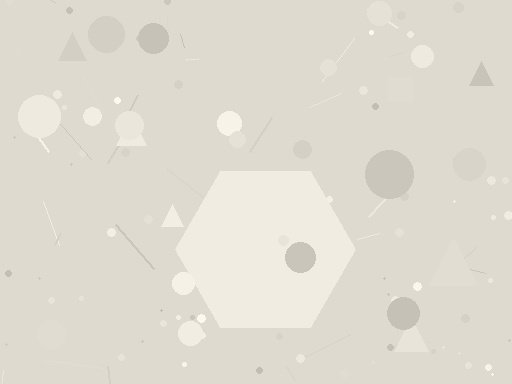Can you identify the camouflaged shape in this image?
The camouflaged shape is a hexagon.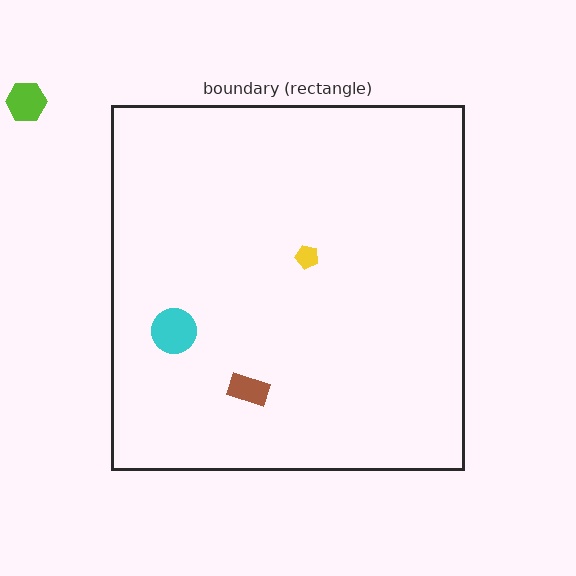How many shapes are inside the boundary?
3 inside, 1 outside.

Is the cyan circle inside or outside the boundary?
Inside.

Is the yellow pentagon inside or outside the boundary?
Inside.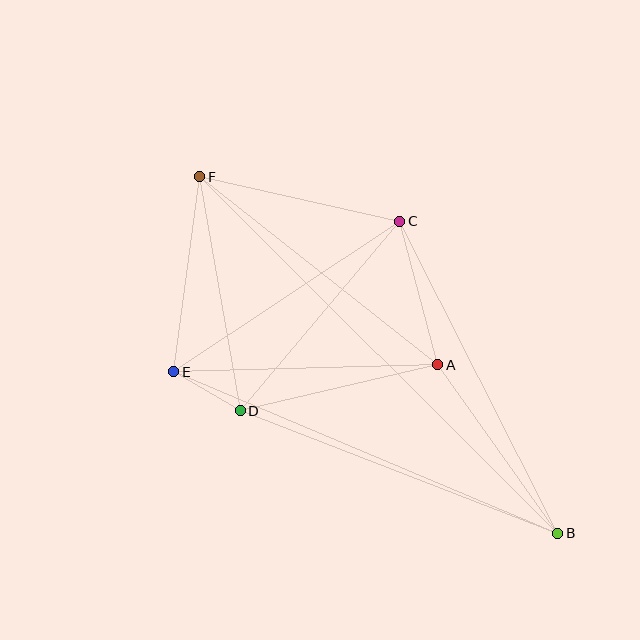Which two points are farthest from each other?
Points B and F are farthest from each other.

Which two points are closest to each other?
Points D and E are closest to each other.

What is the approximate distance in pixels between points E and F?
The distance between E and F is approximately 196 pixels.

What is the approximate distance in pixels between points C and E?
The distance between C and E is approximately 271 pixels.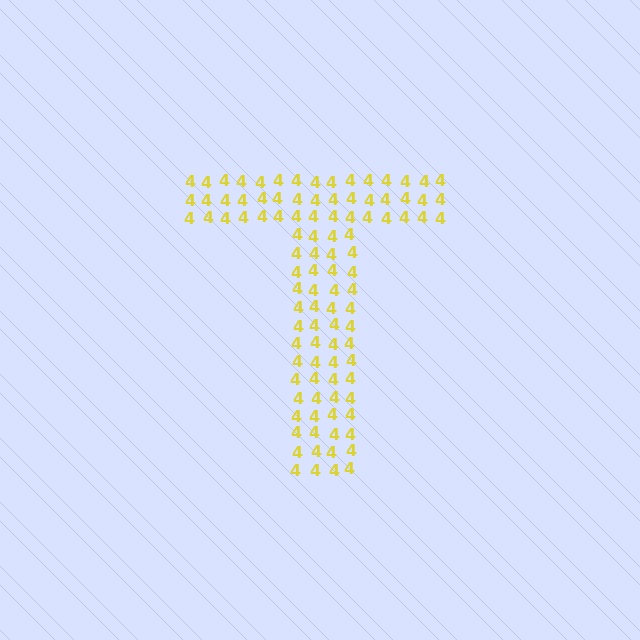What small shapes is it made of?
It is made of small digit 4's.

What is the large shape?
The large shape is the letter T.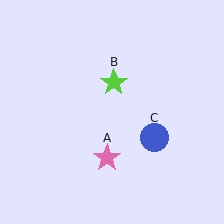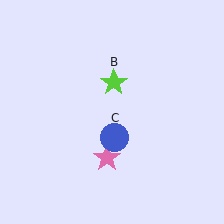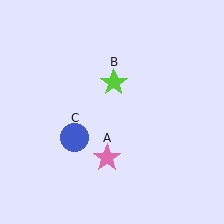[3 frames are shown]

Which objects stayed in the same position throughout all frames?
Pink star (object A) and lime star (object B) remained stationary.